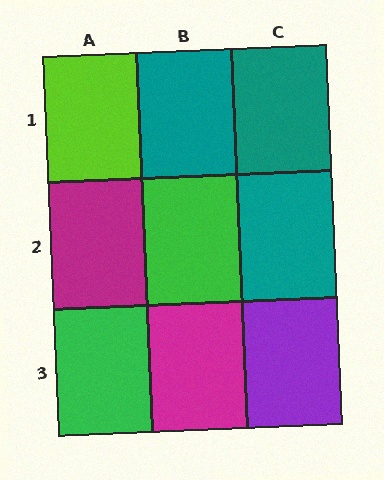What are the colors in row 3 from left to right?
Green, magenta, purple.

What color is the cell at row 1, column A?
Lime.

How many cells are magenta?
2 cells are magenta.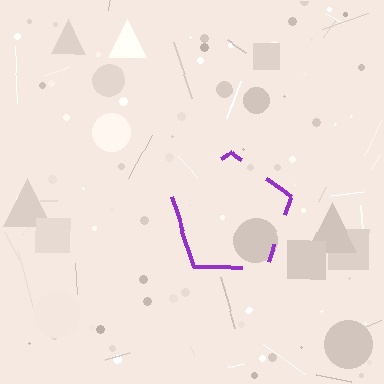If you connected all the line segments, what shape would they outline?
They would outline a pentagon.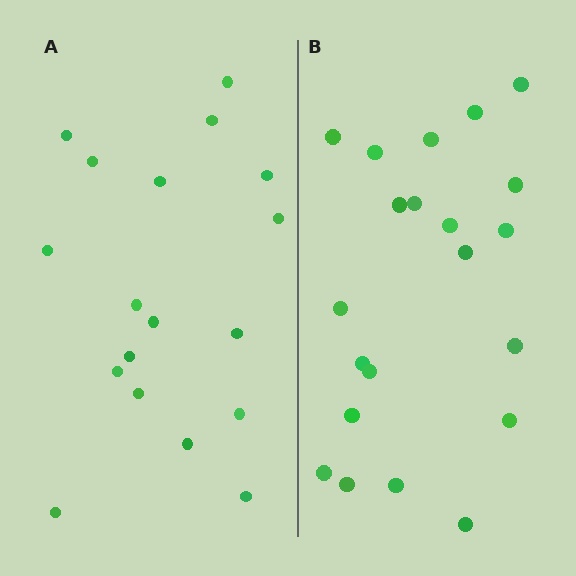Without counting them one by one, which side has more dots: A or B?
Region B (the right region) has more dots.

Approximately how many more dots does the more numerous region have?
Region B has just a few more — roughly 2 or 3 more dots than region A.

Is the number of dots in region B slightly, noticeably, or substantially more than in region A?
Region B has only slightly more — the two regions are fairly close. The ratio is roughly 1.2 to 1.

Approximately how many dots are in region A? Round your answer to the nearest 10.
About 20 dots. (The exact count is 18, which rounds to 20.)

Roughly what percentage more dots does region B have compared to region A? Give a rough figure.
About 15% more.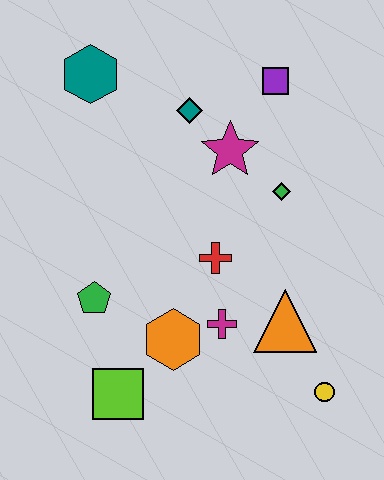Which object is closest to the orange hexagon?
The magenta cross is closest to the orange hexagon.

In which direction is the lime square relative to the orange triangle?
The lime square is to the left of the orange triangle.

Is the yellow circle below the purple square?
Yes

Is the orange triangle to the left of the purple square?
No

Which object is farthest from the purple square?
The lime square is farthest from the purple square.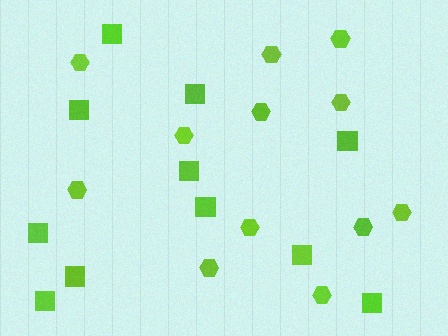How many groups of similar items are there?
There are 2 groups: one group of hexagons (12) and one group of squares (11).